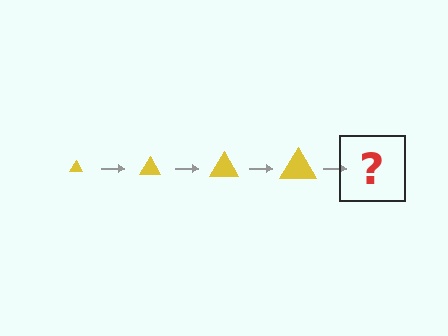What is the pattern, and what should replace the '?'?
The pattern is that the triangle gets progressively larger each step. The '?' should be a yellow triangle, larger than the previous one.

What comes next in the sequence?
The next element should be a yellow triangle, larger than the previous one.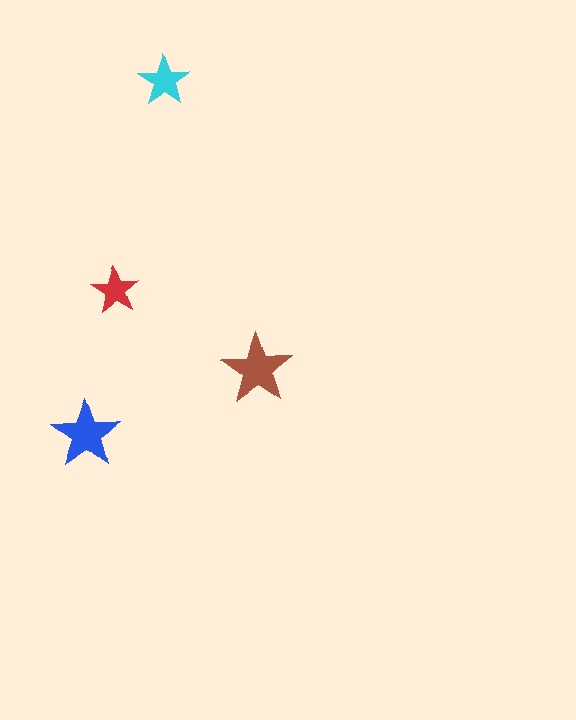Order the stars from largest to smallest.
the brown one, the blue one, the cyan one, the red one.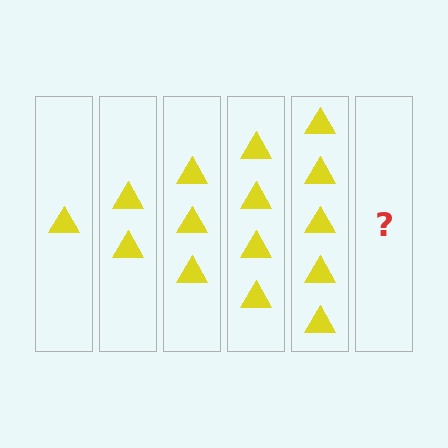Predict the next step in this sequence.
The next step is 6 triangles.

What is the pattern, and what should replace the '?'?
The pattern is that each step adds one more triangle. The '?' should be 6 triangles.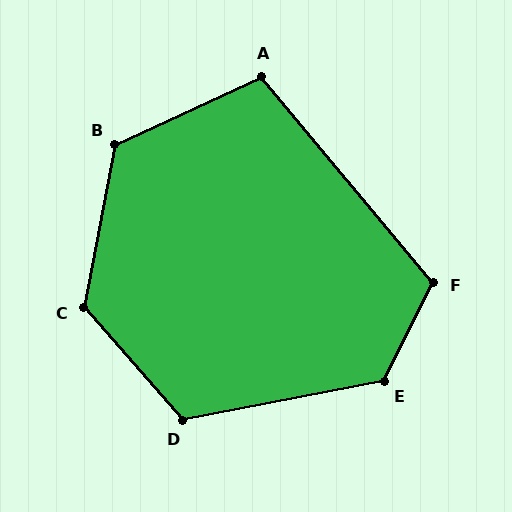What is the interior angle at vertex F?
Approximately 114 degrees (obtuse).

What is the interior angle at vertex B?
Approximately 126 degrees (obtuse).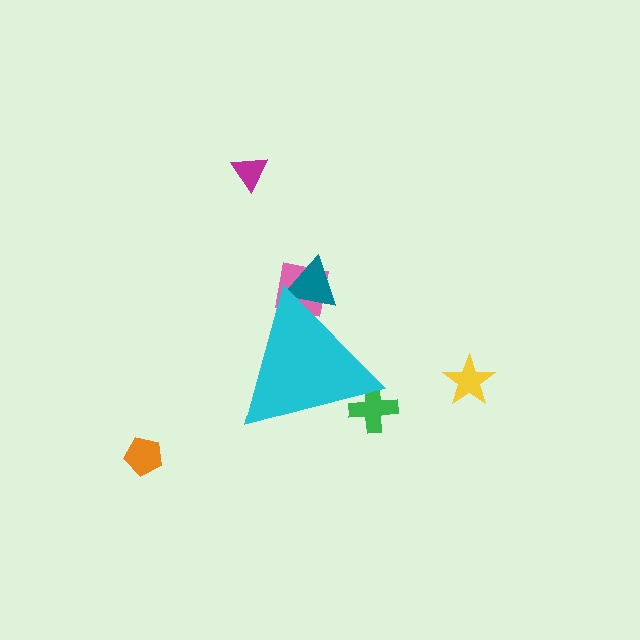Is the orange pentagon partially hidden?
No, the orange pentagon is fully visible.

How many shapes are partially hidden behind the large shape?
3 shapes are partially hidden.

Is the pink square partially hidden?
Yes, the pink square is partially hidden behind the cyan triangle.